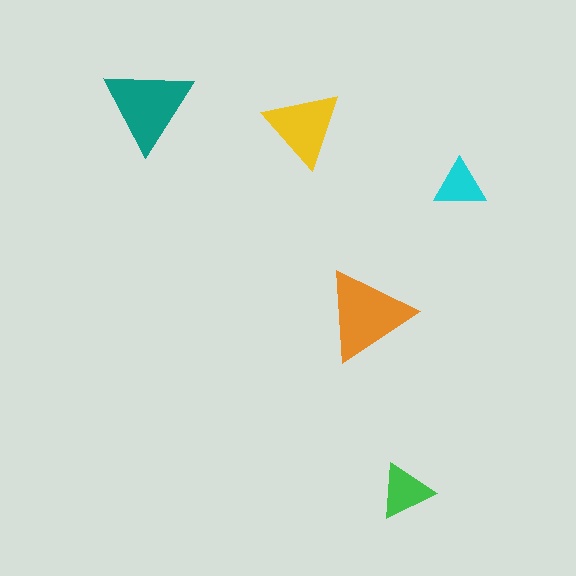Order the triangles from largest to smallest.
the orange one, the teal one, the yellow one, the green one, the cyan one.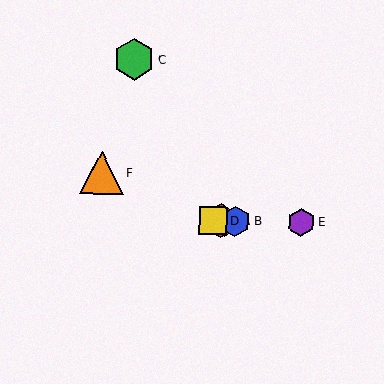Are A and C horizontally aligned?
No, A is at y≈221 and C is at y≈59.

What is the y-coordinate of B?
Object B is at y≈221.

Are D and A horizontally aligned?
Yes, both are at y≈221.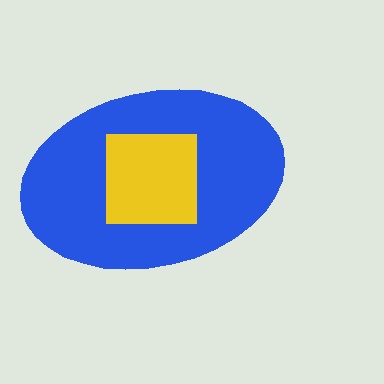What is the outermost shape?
The blue ellipse.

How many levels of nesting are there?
2.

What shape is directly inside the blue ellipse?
The yellow square.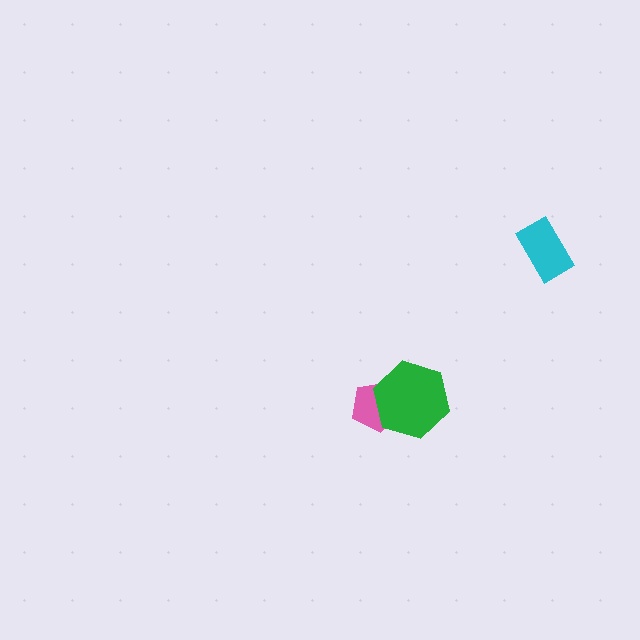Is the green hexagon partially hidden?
No, no other shape covers it.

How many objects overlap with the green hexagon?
1 object overlaps with the green hexagon.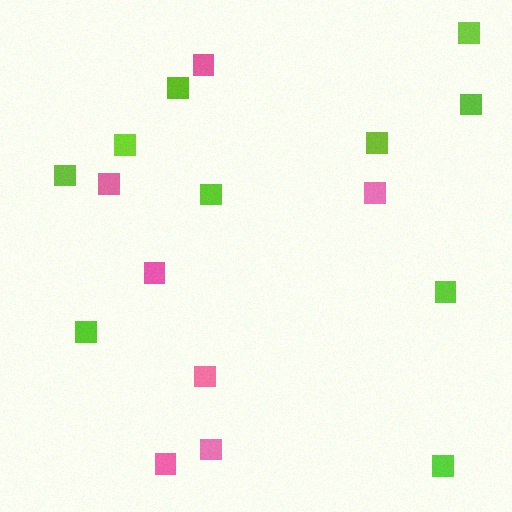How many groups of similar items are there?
There are 2 groups: one group of lime squares (10) and one group of pink squares (7).